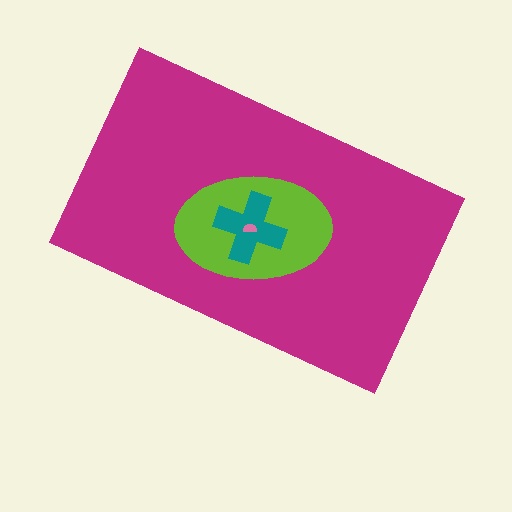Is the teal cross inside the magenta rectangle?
Yes.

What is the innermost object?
The pink semicircle.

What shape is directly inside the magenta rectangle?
The lime ellipse.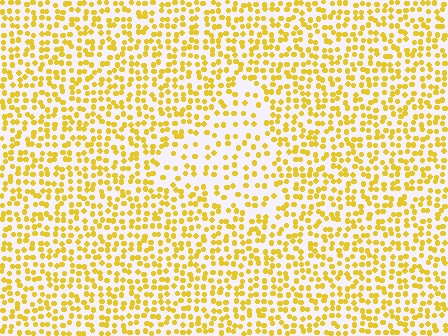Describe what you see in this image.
The image contains small yellow elements arranged at two different densities. A triangle-shaped region is visible where the elements are less densely packed than the surrounding area.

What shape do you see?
I see a triangle.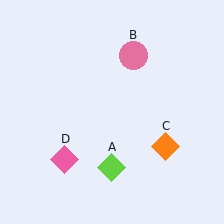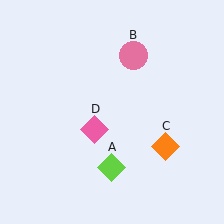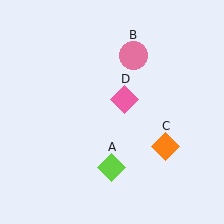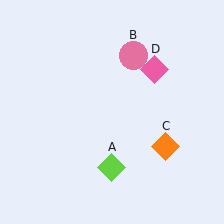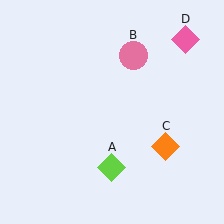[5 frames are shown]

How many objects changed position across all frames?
1 object changed position: pink diamond (object D).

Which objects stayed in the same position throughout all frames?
Lime diamond (object A) and pink circle (object B) and orange diamond (object C) remained stationary.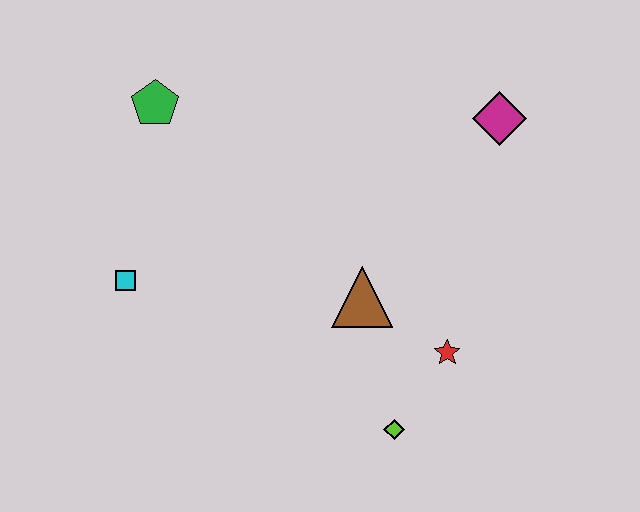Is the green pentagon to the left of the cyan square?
No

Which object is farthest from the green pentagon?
The lime diamond is farthest from the green pentagon.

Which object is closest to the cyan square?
The green pentagon is closest to the cyan square.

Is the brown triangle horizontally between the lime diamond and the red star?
No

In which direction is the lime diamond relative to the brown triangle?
The lime diamond is below the brown triangle.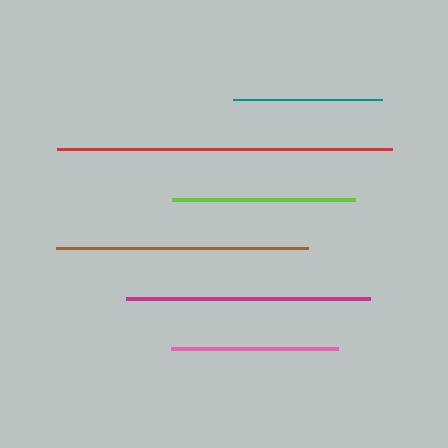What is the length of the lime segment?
The lime segment is approximately 183 pixels long.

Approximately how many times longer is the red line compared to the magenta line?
The red line is approximately 1.4 times the length of the magenta line.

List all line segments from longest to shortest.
From longest to shortest: red, brown, magenta, lime, pink, teal.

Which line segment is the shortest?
The teal line is the shortest at approximately 149 pixels.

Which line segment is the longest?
The red line is the longest at approximately 334 pixels.